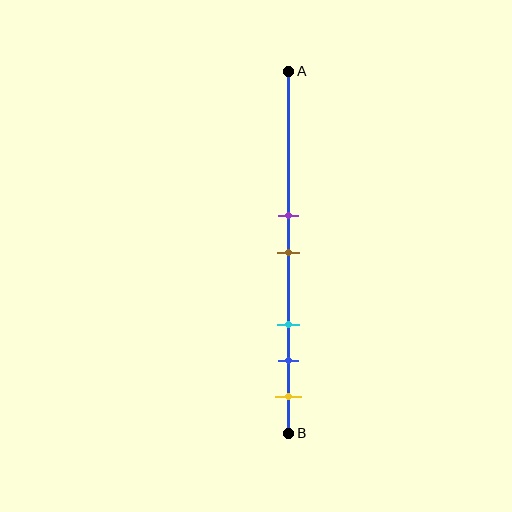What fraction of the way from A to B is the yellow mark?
The yellow mark is approximately 90% (0.9) of the way from A to B.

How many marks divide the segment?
There are 5 marks dividing the segment.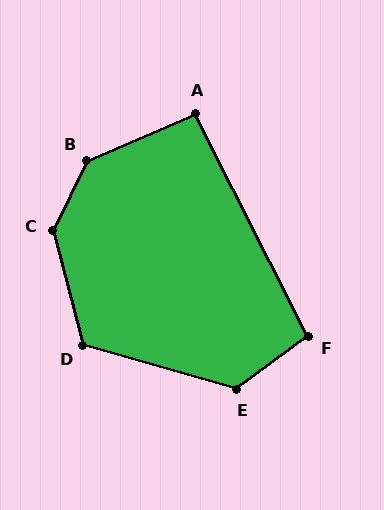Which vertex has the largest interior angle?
C, at approximately 139 degrees.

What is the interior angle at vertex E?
Approximately 127 degrees (obtuse).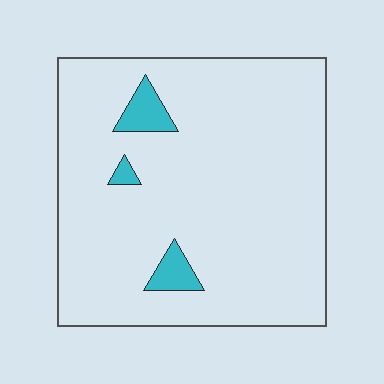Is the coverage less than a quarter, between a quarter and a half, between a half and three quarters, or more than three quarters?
Less than a quarter.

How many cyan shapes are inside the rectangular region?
3.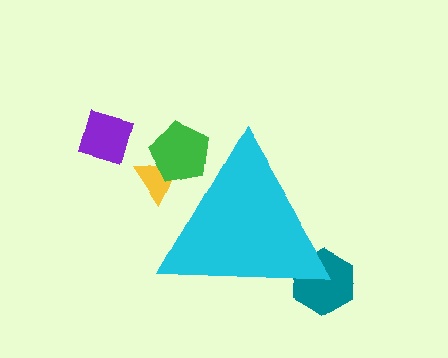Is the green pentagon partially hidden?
Yes, the green pentagon is partially hidden behind the cyan triangle.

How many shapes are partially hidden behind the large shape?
3 shapes are partially hidden.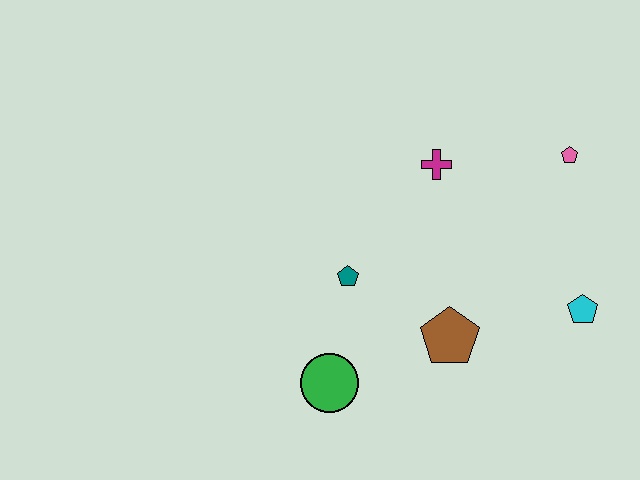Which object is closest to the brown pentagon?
The teal pentagon is closest to the brown pentagon.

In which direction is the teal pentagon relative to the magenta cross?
The teal pentagon is below the magenta cross.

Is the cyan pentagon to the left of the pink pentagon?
No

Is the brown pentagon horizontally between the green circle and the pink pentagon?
Yes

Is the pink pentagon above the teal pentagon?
Yes